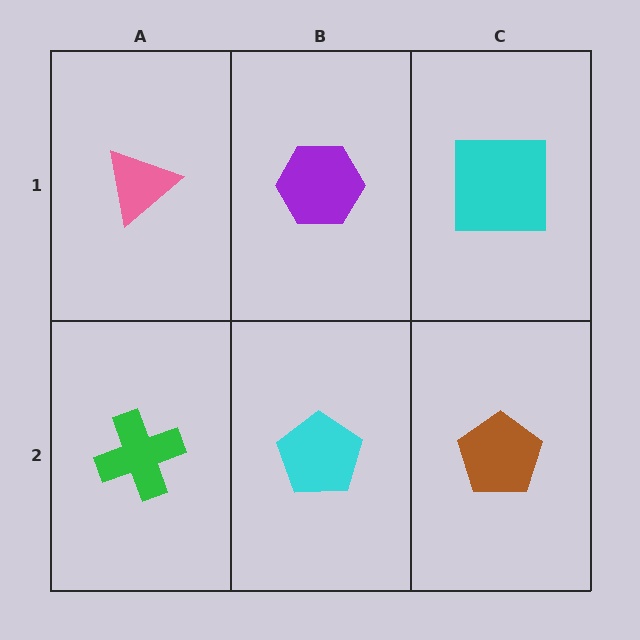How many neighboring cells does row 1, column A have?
2.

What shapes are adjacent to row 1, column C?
A brown pentagon (row 2, column C), a purple hexagon (row 1, column B).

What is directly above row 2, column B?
A purple hexagon.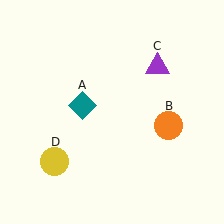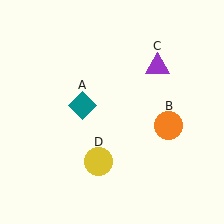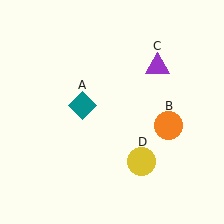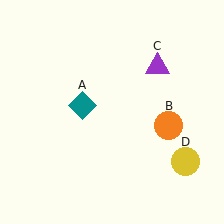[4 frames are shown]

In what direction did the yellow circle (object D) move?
The yellow circle (object D) moved right.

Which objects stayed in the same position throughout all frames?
Teal diamond (object A) and orange circle (object B) and purple triangle (object C) remained stationary.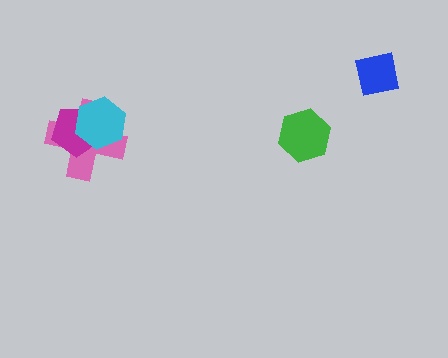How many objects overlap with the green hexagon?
0 objects overlap with the green hexagon.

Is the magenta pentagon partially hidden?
Yes, it is partially covered by another shape.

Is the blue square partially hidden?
No, no other shape covers it.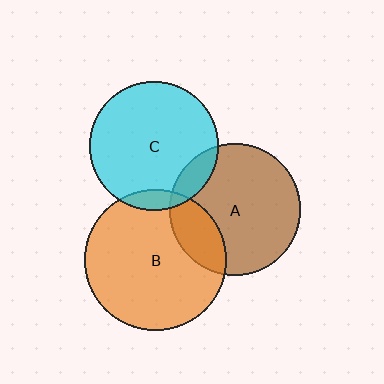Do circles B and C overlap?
Yes.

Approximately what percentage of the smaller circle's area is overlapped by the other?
Approximately 10%.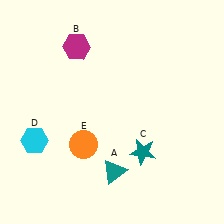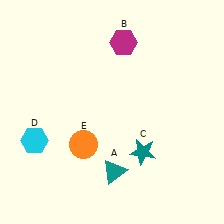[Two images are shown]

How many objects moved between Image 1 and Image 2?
1 object moved between the two images.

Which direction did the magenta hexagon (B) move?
The magenta hexagon (B) moved right.